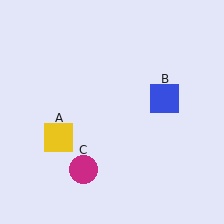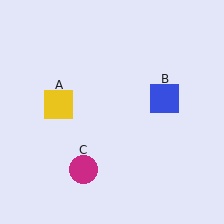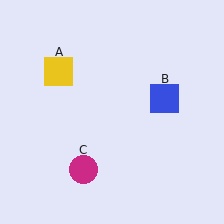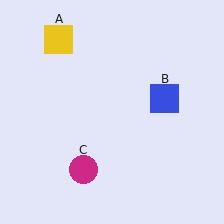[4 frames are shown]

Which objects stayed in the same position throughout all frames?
Blue square (object B) and magenta circle (object C) remained stationary.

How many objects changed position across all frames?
1 object changed position: yellow square (object A).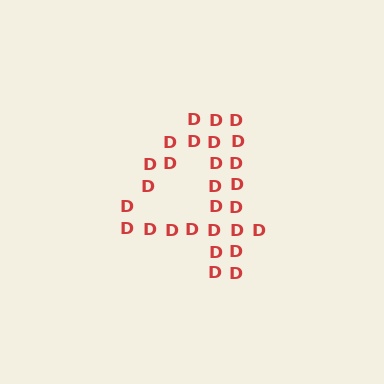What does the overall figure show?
The overall figure shows the digit 4.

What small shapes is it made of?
It is made of small letter D's.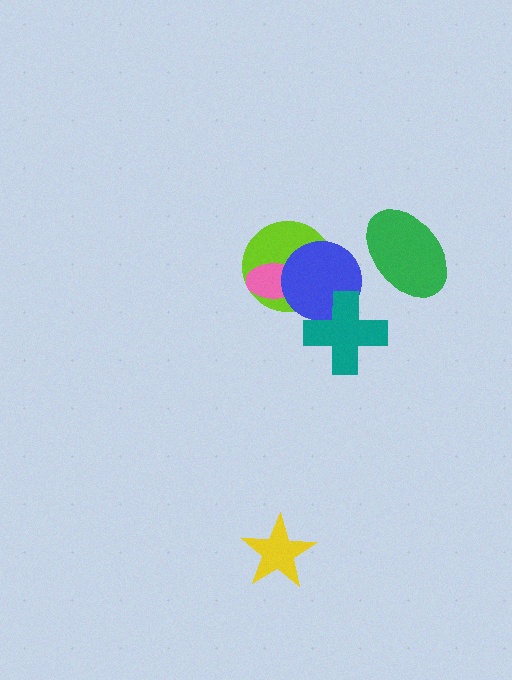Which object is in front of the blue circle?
The teal cross is in front of the blue circle.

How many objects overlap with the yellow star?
0 objects overlap with the yellow star.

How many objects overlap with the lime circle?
2 objects overlap with the lime circle.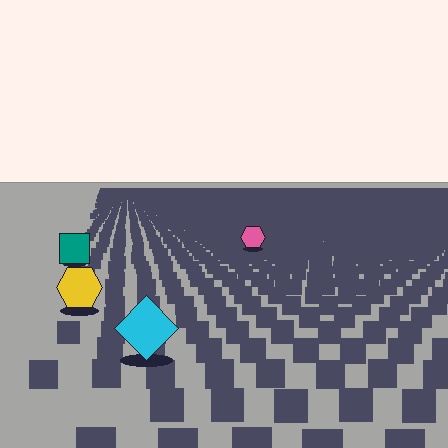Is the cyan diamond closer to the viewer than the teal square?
Yes. The cyan diamond is closer — you can tell from the texture gradient: the ground texture is coarser near it.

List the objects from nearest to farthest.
From nearest to farthest: the cyan diamond, the yellow hexagon, the teal square, the pink hexagon.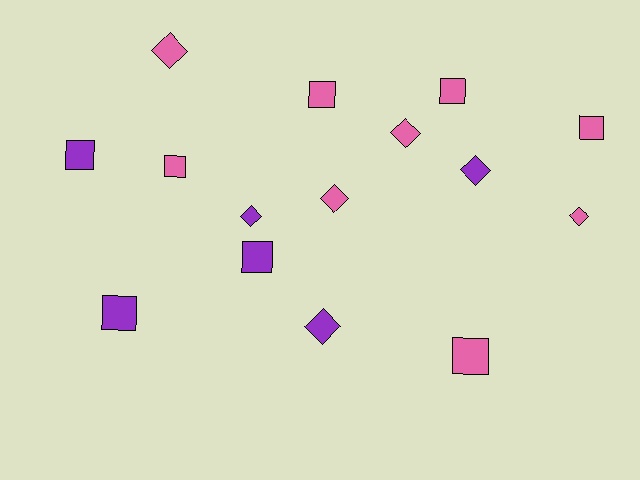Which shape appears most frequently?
Square, with 8 objects.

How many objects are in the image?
There are 15 objects.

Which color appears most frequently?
Pink, with 9 objects.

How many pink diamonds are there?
There are 4 pink diamonds.